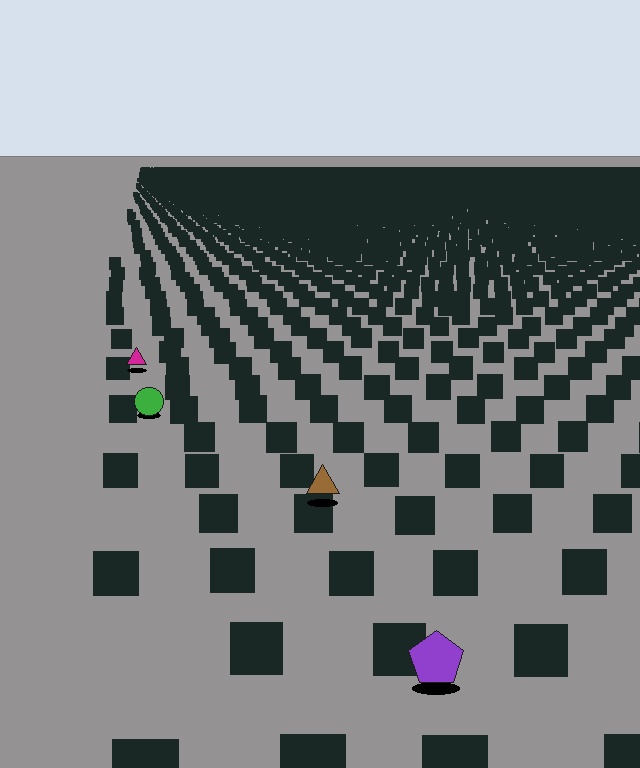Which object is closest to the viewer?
The purple pentagon is closest. The texture marks near it are larger and more spread out.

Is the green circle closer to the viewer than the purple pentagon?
No. The purple pentagon is closer — you can tell from the texture gradient: the ground texture is coarser near it.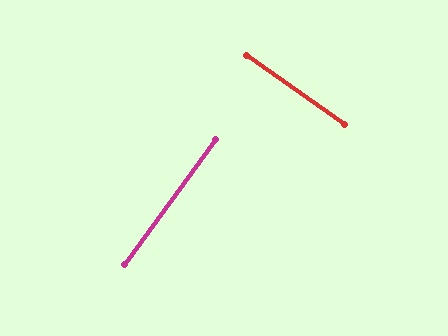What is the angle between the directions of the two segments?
Approximately 89 degrees.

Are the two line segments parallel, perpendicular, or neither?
Perpendicular — they meet at approximately 89°.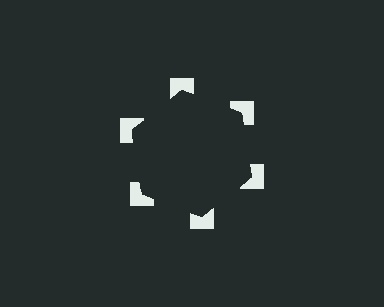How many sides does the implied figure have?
6 sides.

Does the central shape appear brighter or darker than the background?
It typically appears slightly darker than the background, even though no actual brightness change is drawn.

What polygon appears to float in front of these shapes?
An illusory hexagon — its edges are inferred from the aligned wedge cuts in the notched squares, not physically drawn.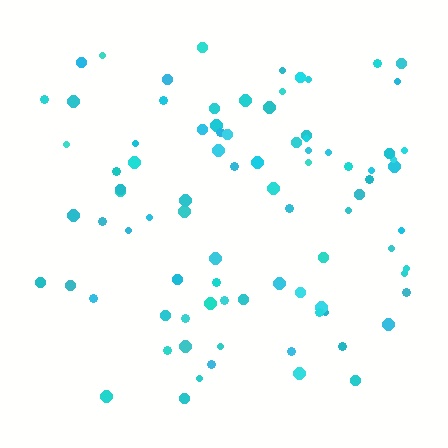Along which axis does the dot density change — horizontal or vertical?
Horizontal.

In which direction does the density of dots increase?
From left to right, with the right side densest.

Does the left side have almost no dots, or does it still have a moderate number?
Still a moderate number, just noticeably fewer than the right.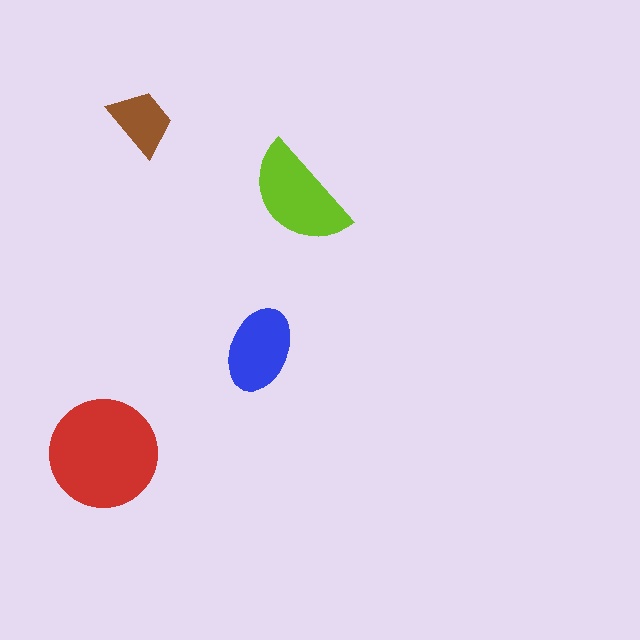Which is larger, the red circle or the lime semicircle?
The red circle.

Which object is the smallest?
The brown trapezoid.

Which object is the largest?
The red circle.